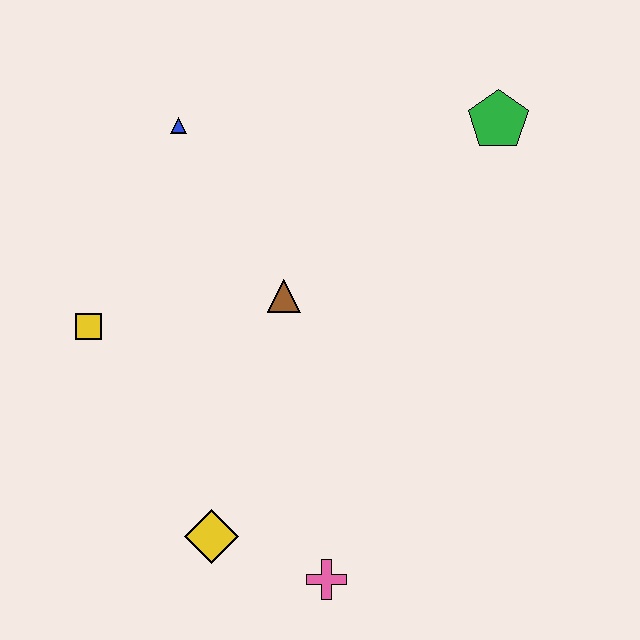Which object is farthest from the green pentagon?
The yellow diamond is farthest from the green pentagon.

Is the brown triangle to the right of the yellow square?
Yes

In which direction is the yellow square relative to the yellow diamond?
The yellow square is above the yellow diamond.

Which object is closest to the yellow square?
The brown triangle is closest to the yellow square.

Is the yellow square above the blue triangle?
No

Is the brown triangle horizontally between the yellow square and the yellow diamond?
No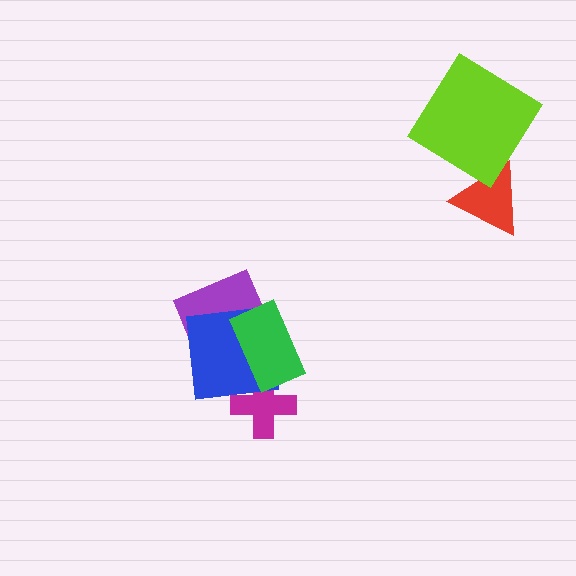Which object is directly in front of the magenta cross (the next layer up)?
The blue square is directly in front of the magenta cross.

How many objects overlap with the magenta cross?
2 objects overlap with the magenta cross.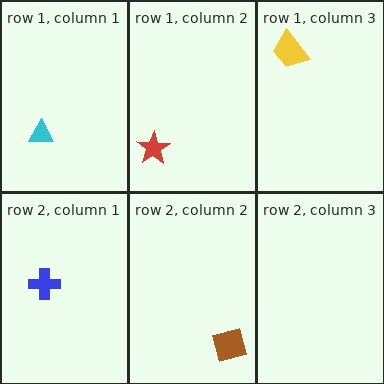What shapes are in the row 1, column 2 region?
The red star.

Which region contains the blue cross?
The row 2, column 1 region.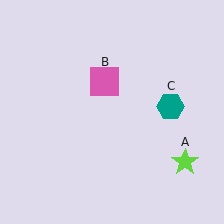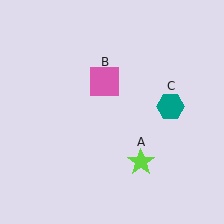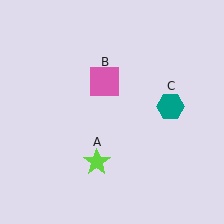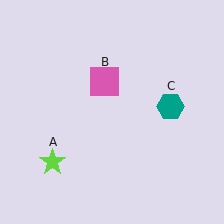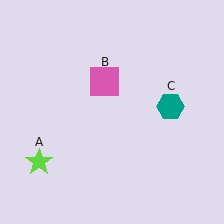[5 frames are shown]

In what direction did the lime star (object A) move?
The lime star (object A) moved left.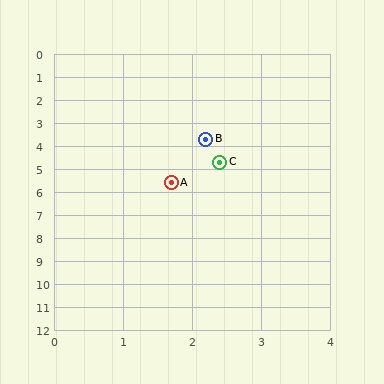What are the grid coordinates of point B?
Point B is at approximately (2.2, 3.7).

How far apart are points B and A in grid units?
Points B and A are about 2.0 grid units apart.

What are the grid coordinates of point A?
Point A is at approximately (1.7, 5.6).